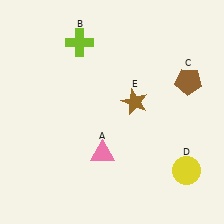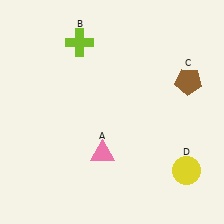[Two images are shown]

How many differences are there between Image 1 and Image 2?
There is 1 difference between the two images.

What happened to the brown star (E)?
The brown star (E) was removed in Image 2. It was in the top-right area of Image 1.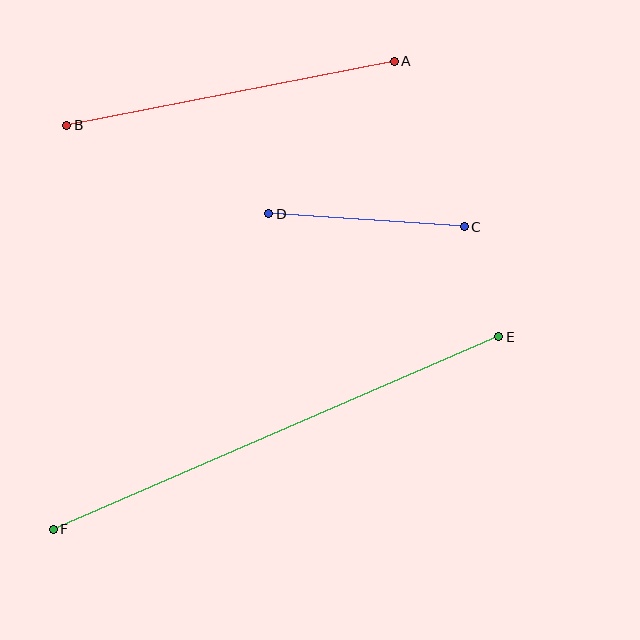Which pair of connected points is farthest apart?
Points E and F are farthest apart.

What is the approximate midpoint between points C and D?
The midpoint is at approximately (366, 220) pixels.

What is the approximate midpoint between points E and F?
The midpoint is at approximately (276, 433) pixels.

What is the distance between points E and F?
The distance is approximately 485 pixels.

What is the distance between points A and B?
The distance is approximately 334 pixels.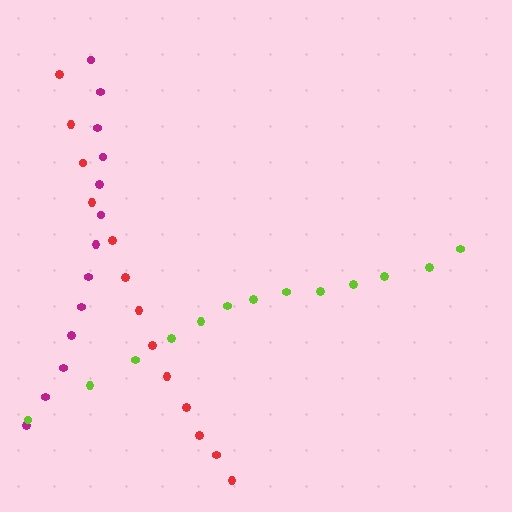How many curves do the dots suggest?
There are 3 distinct paths.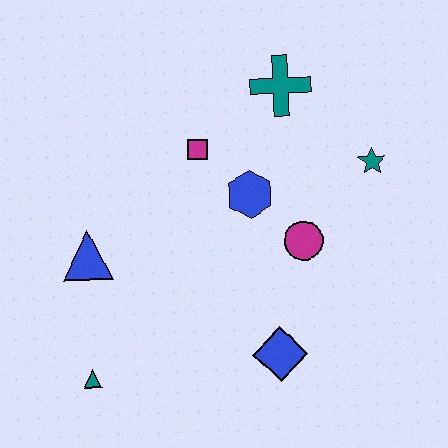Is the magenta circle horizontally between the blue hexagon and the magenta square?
No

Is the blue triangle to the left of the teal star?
Yes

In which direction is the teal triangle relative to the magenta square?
The teal triangle is below the magenta square.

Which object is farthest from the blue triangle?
The teal star is farthest from the blue triangle.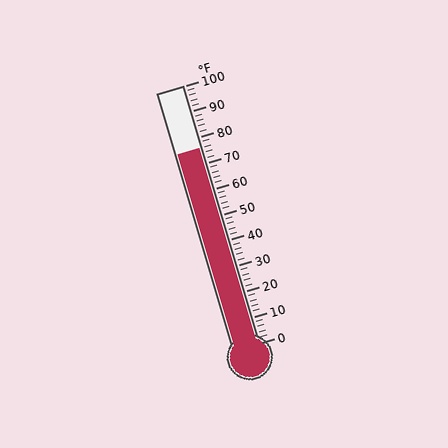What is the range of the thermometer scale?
The thermometer scale ranges from 0°F to 100°F.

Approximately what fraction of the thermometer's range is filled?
The thermometer is filled to approximately 75% of its range.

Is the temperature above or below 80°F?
The temperature is below 80°F.